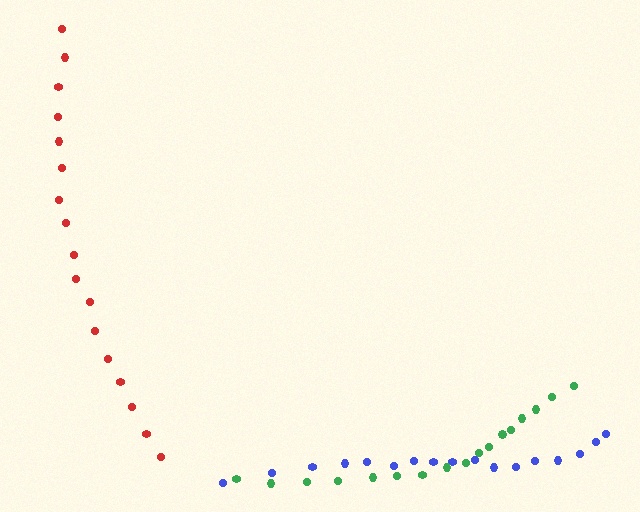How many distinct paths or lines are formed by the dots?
There are 3 distinct paths.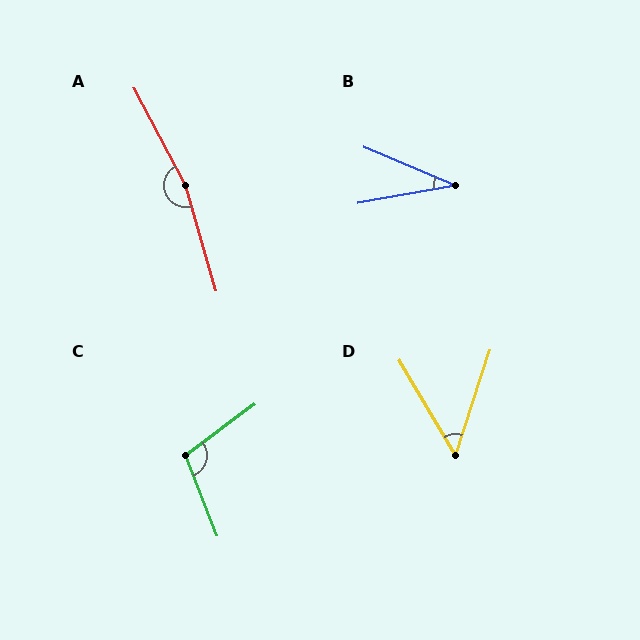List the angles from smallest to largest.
B (33°), D (49°), C (105°), A (168°).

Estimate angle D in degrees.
Approximately 49 degrees.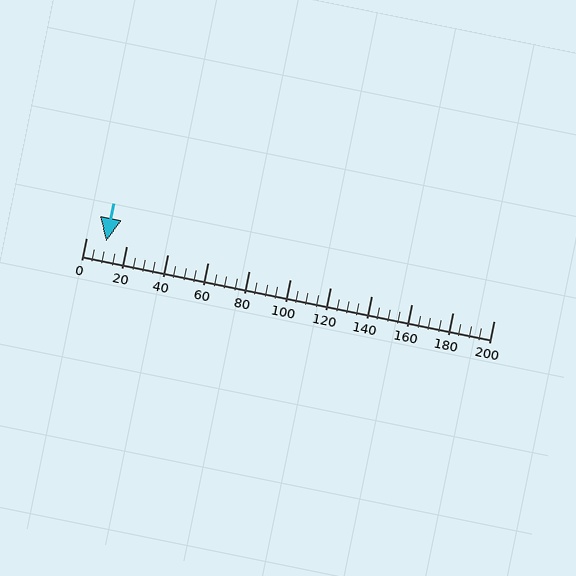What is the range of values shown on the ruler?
The ruler shows values from 0 to 200.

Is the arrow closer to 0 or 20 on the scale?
The arrow is closer to 0.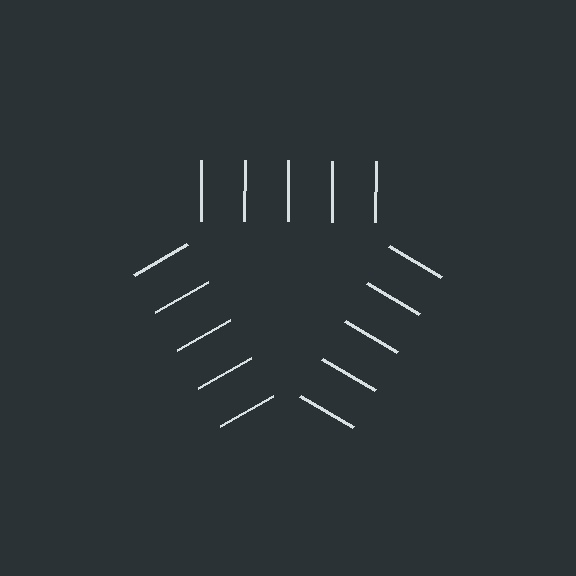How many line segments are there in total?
15 — 5 along each of the 3 edges.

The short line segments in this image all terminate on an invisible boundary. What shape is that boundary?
An illusory triangle — the line segments terminate on its edges but no continuous stroke is drawn.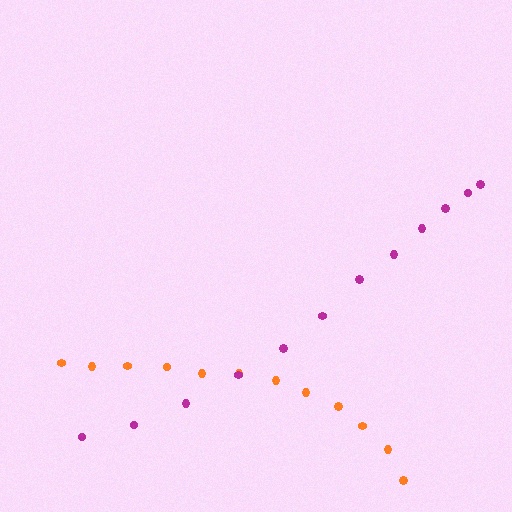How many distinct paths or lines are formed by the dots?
There are 2 distinct paths.